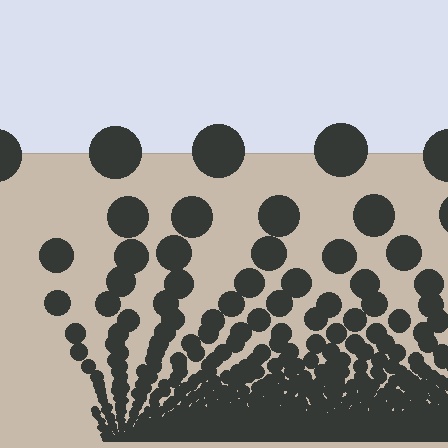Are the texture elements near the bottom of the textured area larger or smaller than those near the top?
Smaller. The gradient is inverted — elements near the bottom are smaller and denser.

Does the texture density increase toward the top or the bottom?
Density increases toward the bottom.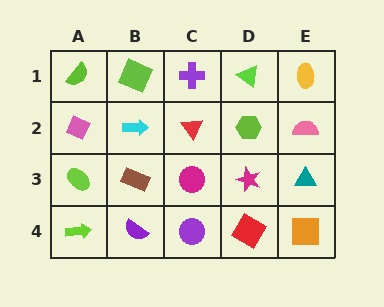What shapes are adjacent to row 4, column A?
A lime ellipse (row 3, column A), a purple semicircle (row 4, column B).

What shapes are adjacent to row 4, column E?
A teal triangle (row 3, column E), a red diamond (row 4, column D).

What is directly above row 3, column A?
A pink diamond.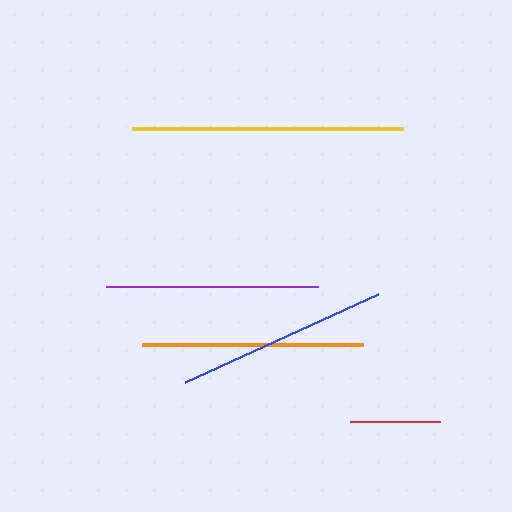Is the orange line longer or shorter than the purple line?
The orange line is longer than the purple line.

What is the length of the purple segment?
The purple segment is approximately 213 pixels long.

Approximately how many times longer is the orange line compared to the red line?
The orange line is approximately 2.5 times the length of the red line.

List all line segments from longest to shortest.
From longest to shortest: yellow, orange, blue, purple, red.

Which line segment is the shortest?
The red line is the shortest at approximately 90 pixels.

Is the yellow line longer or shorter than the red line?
The yellow line is longer than the red line.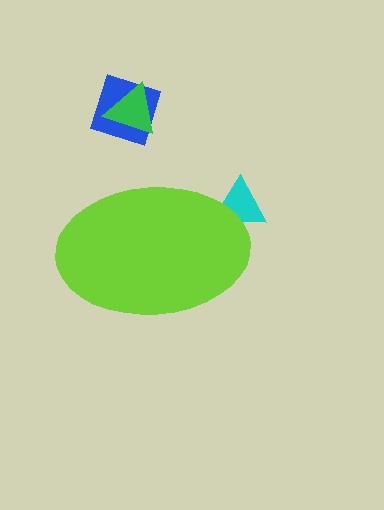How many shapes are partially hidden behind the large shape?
1 shape is partially hidden.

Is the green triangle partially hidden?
No, the green triangle is fully visible.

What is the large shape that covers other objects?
A lime ellipse.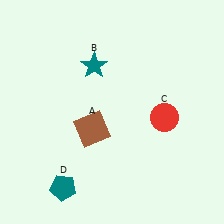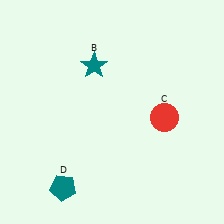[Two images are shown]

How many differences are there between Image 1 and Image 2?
There is 1 difference between the two images.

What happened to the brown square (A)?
The brown square (A) was removed in Image 2. It was in the bottom-left area of Image 1.